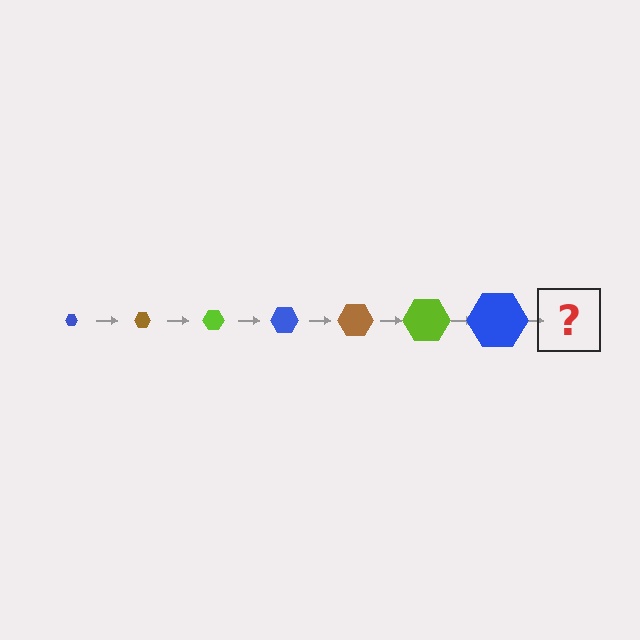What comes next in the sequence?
The next element should be a brown hexagon, larger than the previous one.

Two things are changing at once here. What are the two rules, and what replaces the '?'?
The two rules are that the hexagon grows larger each step and the color cycles through blue, brown, and lime. The '?' should be a brown hexagon, larger than the previous one.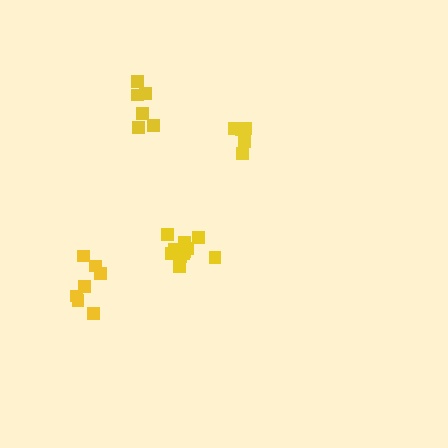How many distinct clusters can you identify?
There are 4 distinct clusters.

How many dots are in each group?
Group 1: 5 dots, Group 2: 11 dots, Group 3: 6 dots, Group 4: 7 dots (29 total).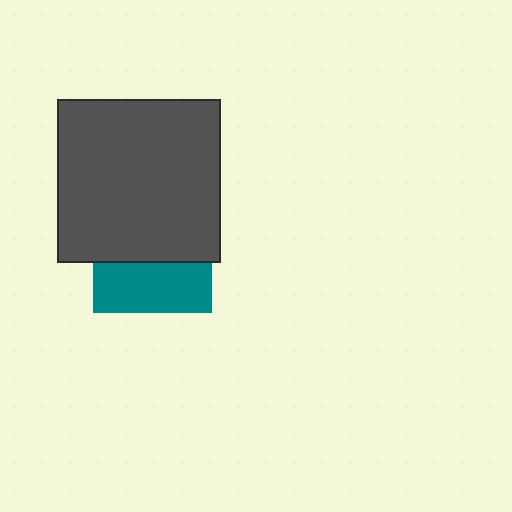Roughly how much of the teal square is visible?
A small part of it is visible (roughly 42%).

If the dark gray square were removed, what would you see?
You would see the complete teal square.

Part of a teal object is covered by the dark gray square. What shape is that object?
It is a square.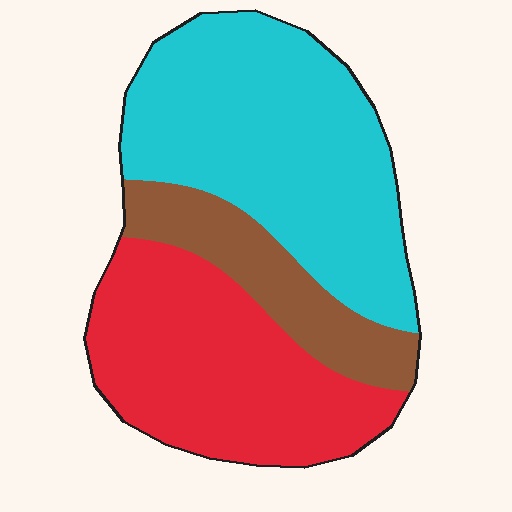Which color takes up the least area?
Brown, at roughly 15%.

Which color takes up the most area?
Cyan, at roughly 45%.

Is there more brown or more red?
Red.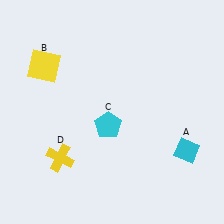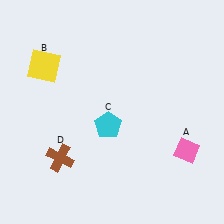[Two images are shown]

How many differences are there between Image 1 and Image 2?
There are 2 differences between the two images.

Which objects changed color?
A changed from cyan to pink. D changed from yellow to brown.